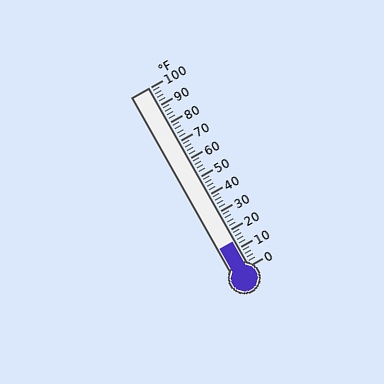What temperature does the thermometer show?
The thermometer shows approximately 14°F.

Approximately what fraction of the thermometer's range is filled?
The thermometer is filled to approximately 15% of its range.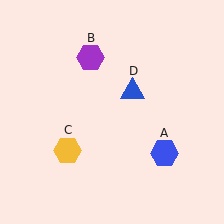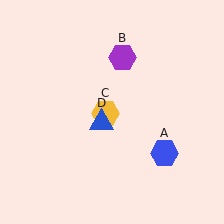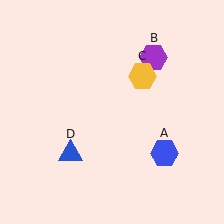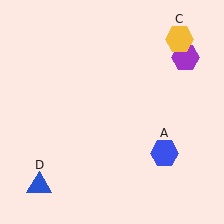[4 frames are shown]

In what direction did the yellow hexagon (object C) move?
The yellow hexagon (object C) moved up and to the right.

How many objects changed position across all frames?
3 objects changed position: purple hexagon (object B), yellow hexagon (object C), blue triangle (object D).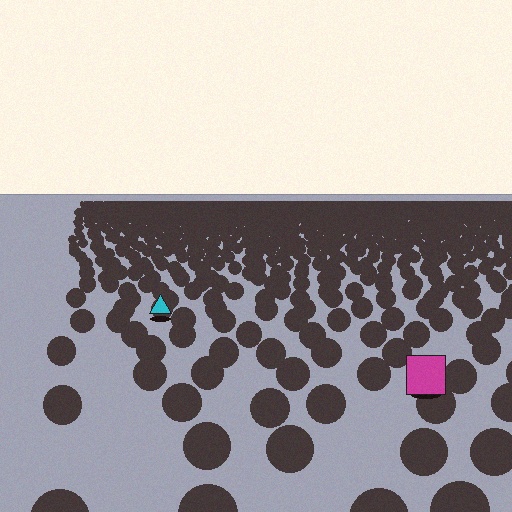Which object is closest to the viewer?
The magenta square is closest. The texture marks near it are larger and more spread out.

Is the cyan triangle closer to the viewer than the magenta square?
No. The magenta square is closer — you can tell from the texture gradient: the ground texture is coarser near it.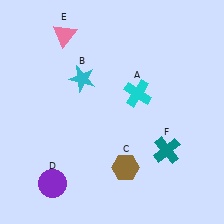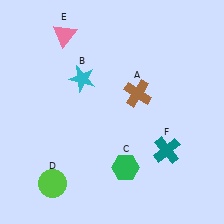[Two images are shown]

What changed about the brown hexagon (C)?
In Image 1, C is brown. In Image 2, it changed to green.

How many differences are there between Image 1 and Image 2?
There are 3 differences between the two images.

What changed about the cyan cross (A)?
In Image 1, A is cyan. In Image 2, it changed to brown.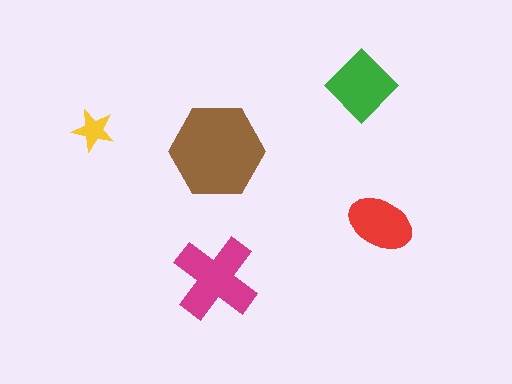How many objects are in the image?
There are 5 objects in the image.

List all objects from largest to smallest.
The brown hexagon, the magenta cross, the green diamond, the red ellipse, the yellow star.